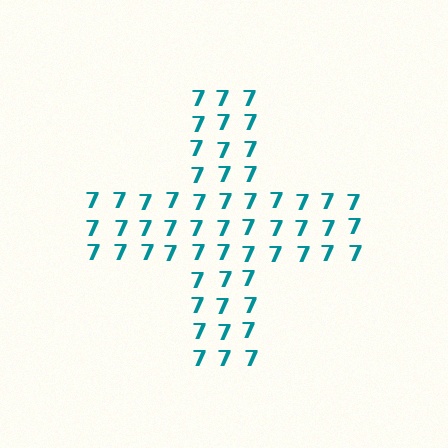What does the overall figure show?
The overall figure shows a cross.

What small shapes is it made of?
It is made of small digit 7's.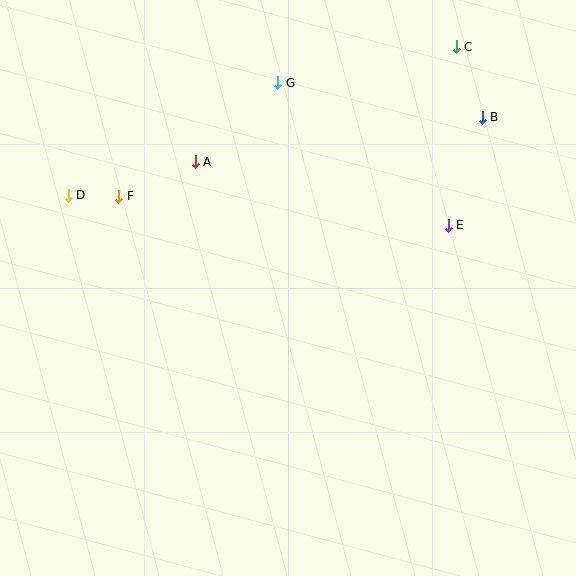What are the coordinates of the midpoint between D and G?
The midpoint between D and G is at (173, 139).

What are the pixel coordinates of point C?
Point C is at (456, 47).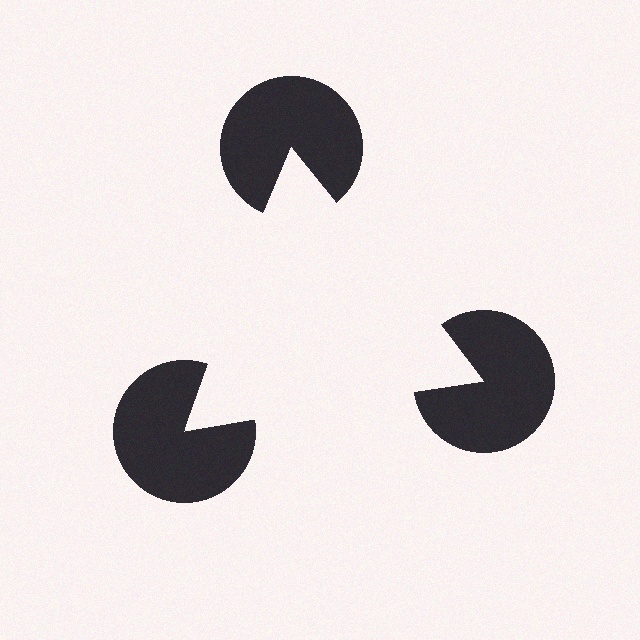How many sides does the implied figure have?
3 sides.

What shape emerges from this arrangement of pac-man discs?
An illusory triangle — its edges are inferred from the aligned wedge cuts in the pac-man discs, not physically drawn.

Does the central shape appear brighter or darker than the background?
It typically appears slightly brighter than the background, even though no actual brightness change is drawn.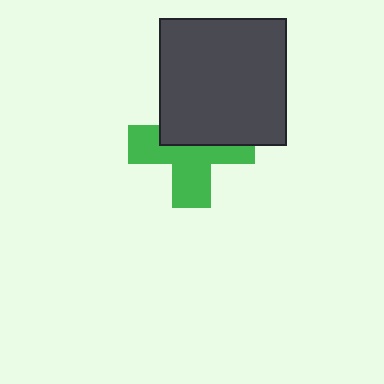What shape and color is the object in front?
The object in front is a dark gray square.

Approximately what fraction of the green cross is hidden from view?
Roughly 44% of the green cross is hidden behind the dark gray square.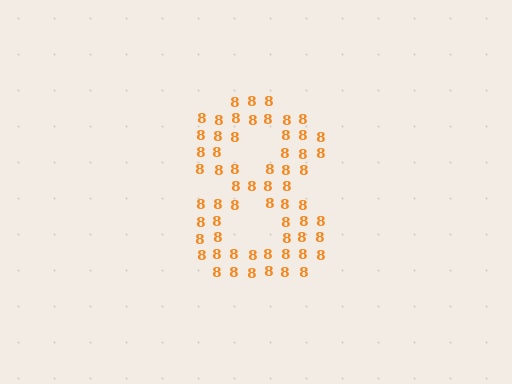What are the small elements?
The small elements are digit 8's.